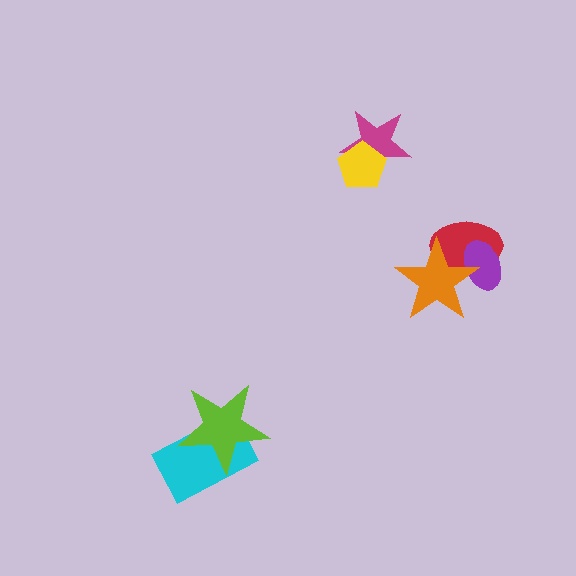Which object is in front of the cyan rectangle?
The lime star is in front of the cyan rectangle.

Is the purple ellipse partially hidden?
Yes, it is partially covered by another shape.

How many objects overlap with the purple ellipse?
2 objects overlap with the purple ellipse.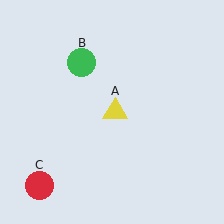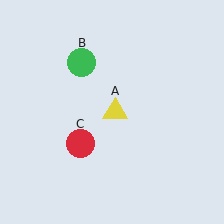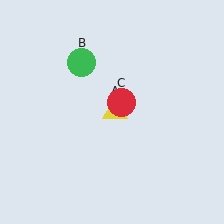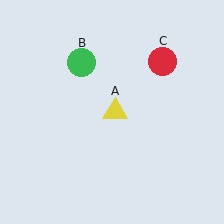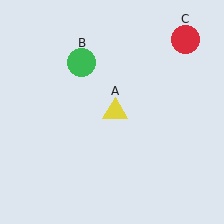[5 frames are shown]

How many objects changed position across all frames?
1 object changed position: red circle (object C).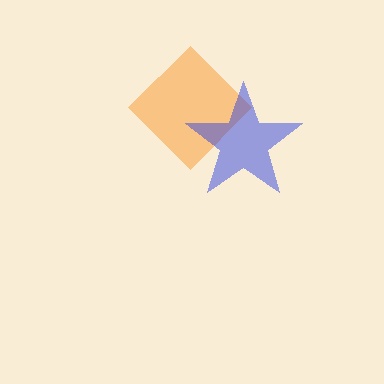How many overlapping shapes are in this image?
There are 2 overlapping shapes in the image.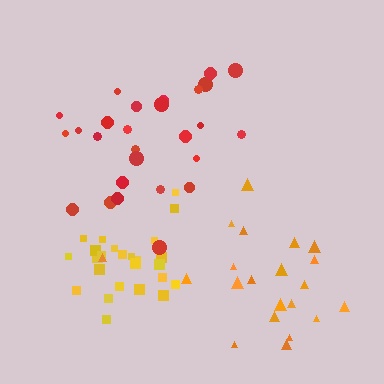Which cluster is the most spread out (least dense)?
Orange.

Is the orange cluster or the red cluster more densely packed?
Red.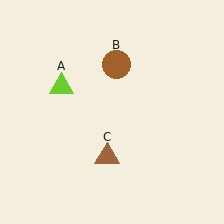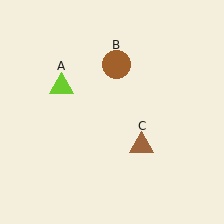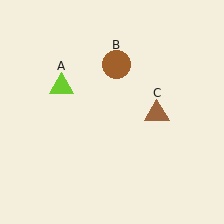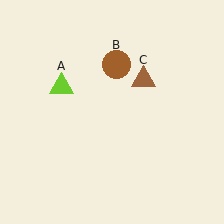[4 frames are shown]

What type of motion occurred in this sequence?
The brown triangle (object C) rotated counterclockwise around the center of the scene.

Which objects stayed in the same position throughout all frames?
Lime triangle (object A) and brown circle (object B) remained stationary.